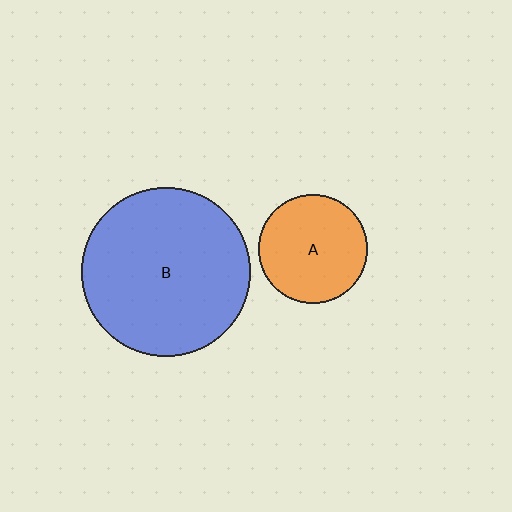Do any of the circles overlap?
No, none of the circles overlap.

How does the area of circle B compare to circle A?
Approximately 2.4 times.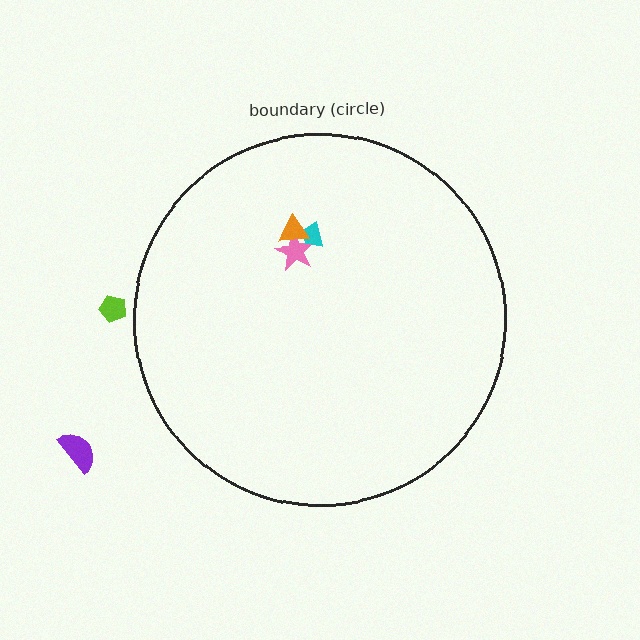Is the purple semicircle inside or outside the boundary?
Outside.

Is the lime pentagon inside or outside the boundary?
Outside.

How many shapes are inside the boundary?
3 inside, 2 outside.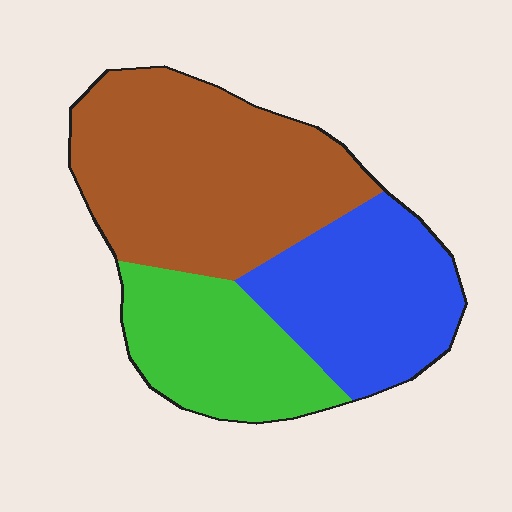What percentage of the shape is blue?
Blue takes up between a quarter and a half of the shape.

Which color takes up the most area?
Brown, at roughly 45%.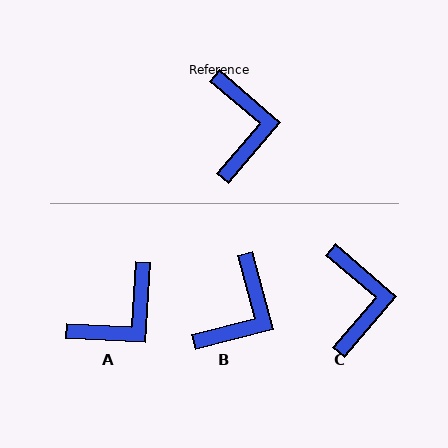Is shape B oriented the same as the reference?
No, it is off by about 35 degrees.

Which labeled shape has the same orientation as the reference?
C.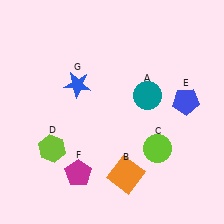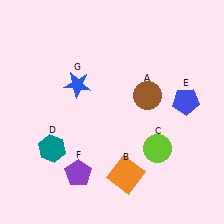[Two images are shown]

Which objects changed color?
A changed from teal to brown. D changed from lime to teal. F changed from magenta to purple.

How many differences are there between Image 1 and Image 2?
There are 3 differences between the two images.